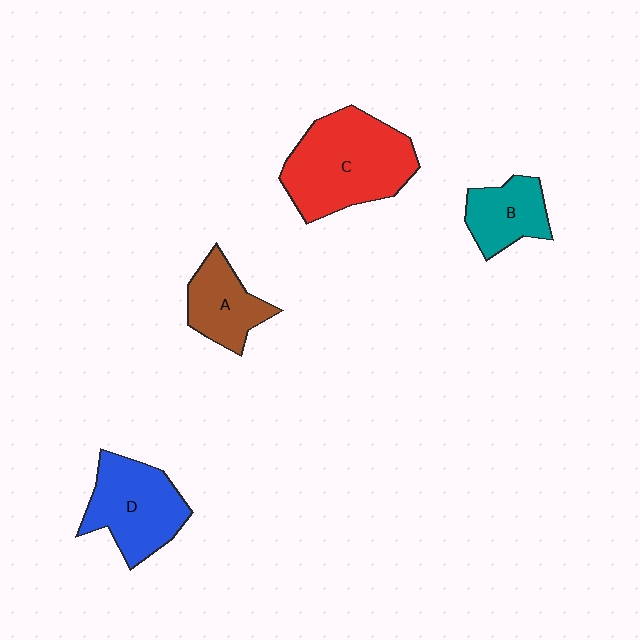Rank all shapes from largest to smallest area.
From largest to smallest: C (red), D (blue), A (brown), B (teal).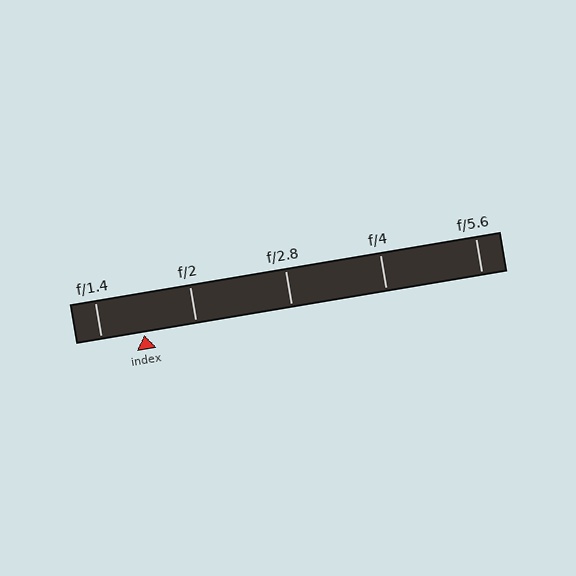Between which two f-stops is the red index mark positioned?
The index mark is between f/1.4 and f/2.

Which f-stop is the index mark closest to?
The index mark is closest to f/1.4.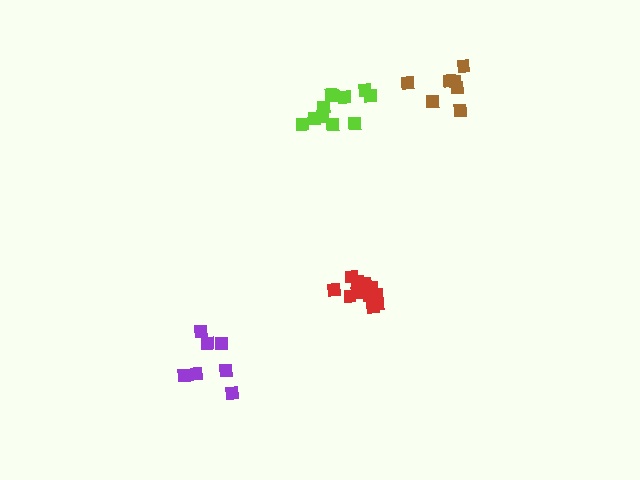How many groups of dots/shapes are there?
There are 4 groups.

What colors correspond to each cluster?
The clusters are colored: purple, brown, red, lime.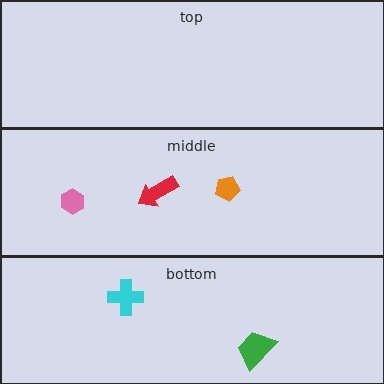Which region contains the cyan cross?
The bottom region.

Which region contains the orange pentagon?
The middle region.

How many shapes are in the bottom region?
2.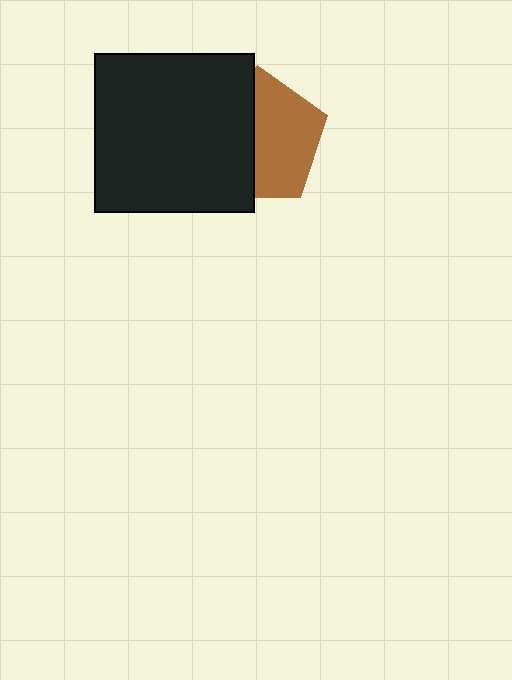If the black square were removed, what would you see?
You would see the complete brown pentagon.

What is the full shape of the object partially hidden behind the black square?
The partially hidden object is a brown pentagon.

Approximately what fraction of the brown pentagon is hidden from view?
Roughly 48% of the brown pentagon is hidden behind the black square.